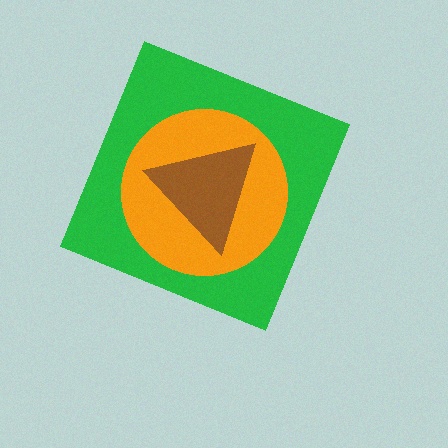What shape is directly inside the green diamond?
The orange circle.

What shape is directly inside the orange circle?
The brown triangle.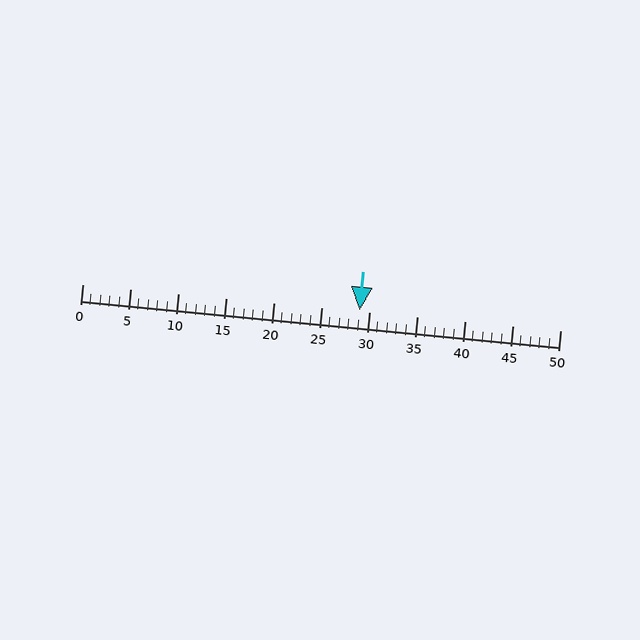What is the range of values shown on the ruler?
The ruler shows values from 0 to 50.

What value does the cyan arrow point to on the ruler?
The cyan arrow points to approximately 29.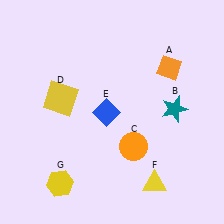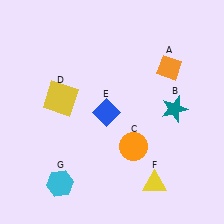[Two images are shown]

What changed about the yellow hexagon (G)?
In Image 1, G is yellow. In Image 2, it changed to cyan.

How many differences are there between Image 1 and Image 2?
There is 1 difference between the two images.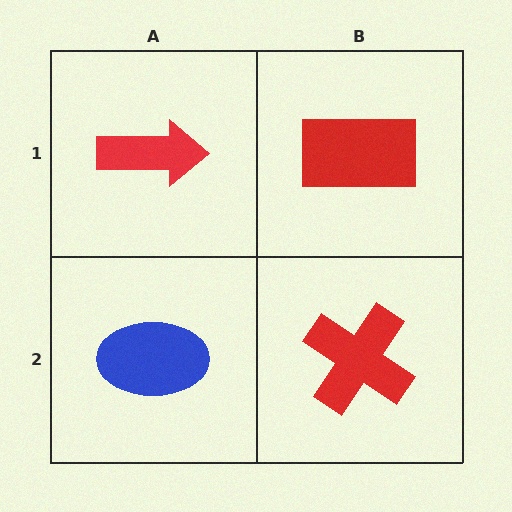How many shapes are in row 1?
2 shapes.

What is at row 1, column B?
A red rectangle.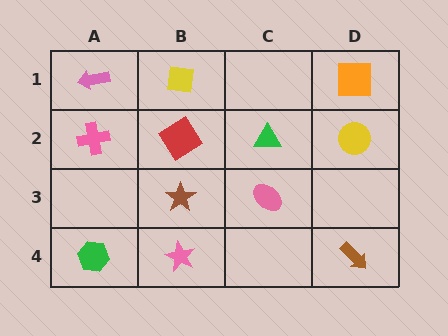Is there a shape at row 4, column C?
No, that cell is empty.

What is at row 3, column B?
A brown star.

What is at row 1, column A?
A pink arrow.